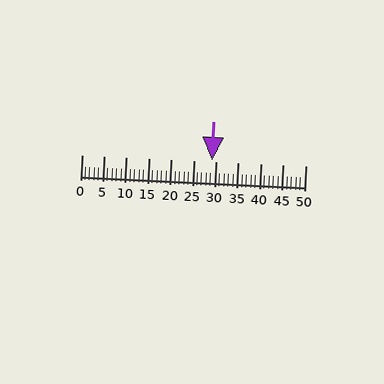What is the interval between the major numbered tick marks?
The major tick marks are spaced 5 units apart.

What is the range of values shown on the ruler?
The ruler shows values from 0 to 50.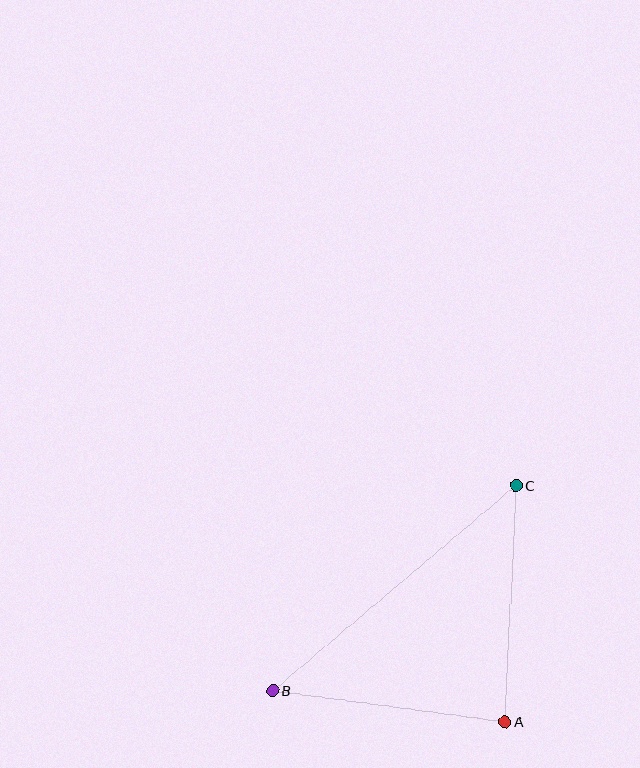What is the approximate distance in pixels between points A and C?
The distance between A and C is approximately 237 pixels.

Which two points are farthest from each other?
Points B and C are farthest from each other.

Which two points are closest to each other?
Points A and B are closest to each other.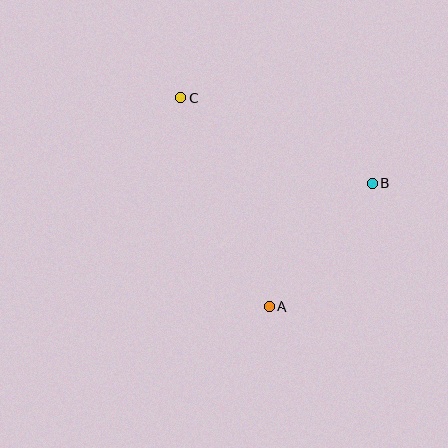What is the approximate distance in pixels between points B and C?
The distance between B and C is approximately 209 pixels.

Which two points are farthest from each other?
Points A and C are farthest from each other.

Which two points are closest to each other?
Points A and B are closest to each other.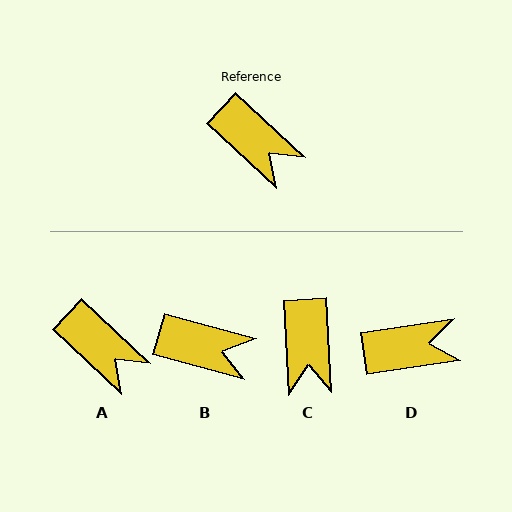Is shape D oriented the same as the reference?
No, it is off by about 51 degrees.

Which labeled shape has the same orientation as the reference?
A.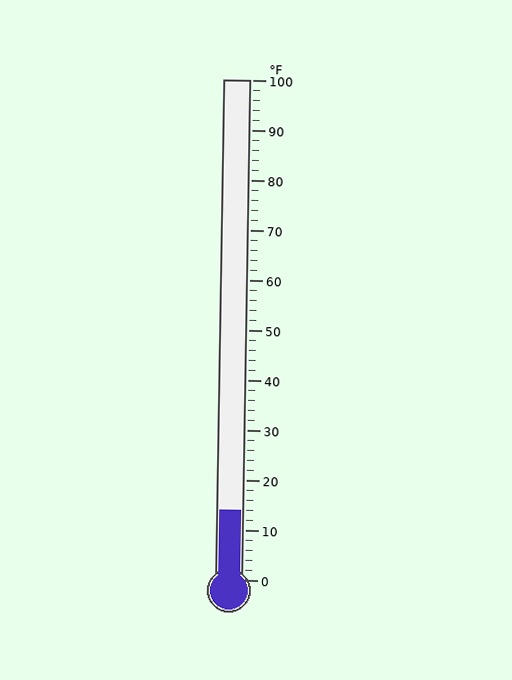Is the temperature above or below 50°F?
The temperature is below 50°F.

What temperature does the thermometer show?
The thermometer shows approximately 14°F.